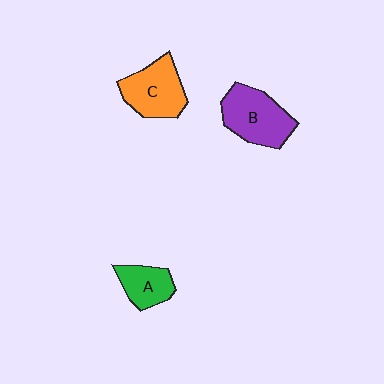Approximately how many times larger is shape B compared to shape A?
Approximately 1.7 times.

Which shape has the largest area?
Shape B (purple).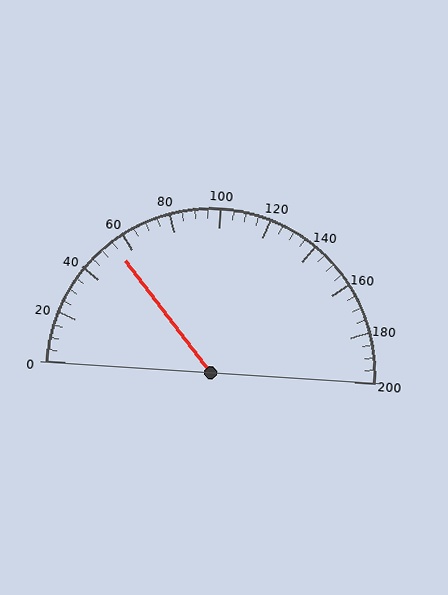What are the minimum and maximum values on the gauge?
The gauge ranges from 0 to 200.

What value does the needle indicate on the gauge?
The needle indicates approximately 55.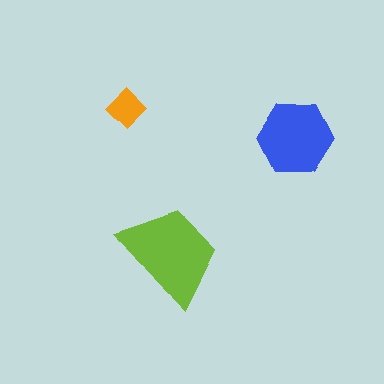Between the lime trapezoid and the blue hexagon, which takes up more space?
The lime trapezoid.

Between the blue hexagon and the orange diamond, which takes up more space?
The blue hexagon.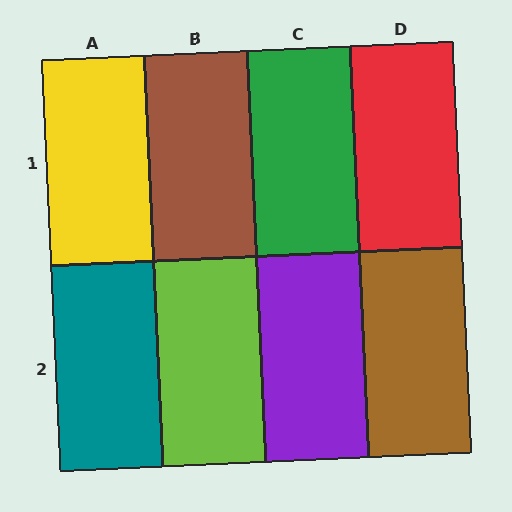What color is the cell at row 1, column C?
Green.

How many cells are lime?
1 cell is lime.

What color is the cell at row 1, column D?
Red.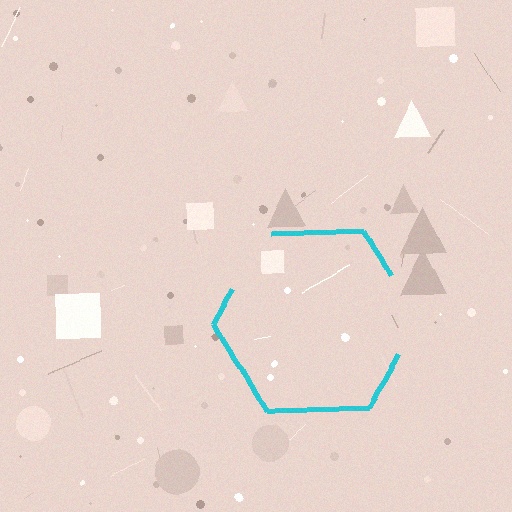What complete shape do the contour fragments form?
The contour fragments form a hexagon.